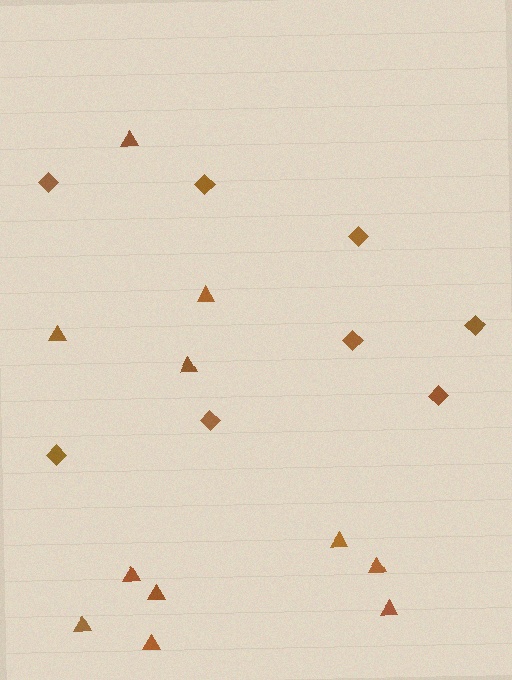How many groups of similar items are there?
There are 2 groups: one group of triangles (11) and one group of diamonds (8).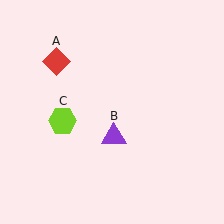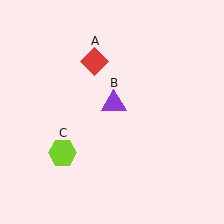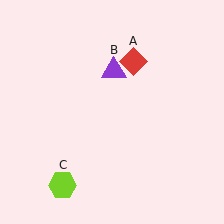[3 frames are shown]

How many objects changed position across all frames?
3 objects changed position: red diamond (object A), purple triangle (object B), lime hexagon (object C).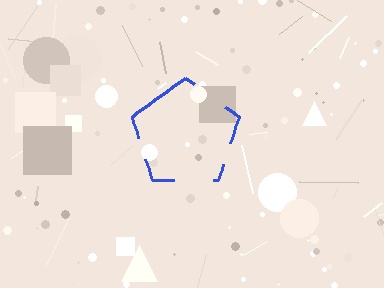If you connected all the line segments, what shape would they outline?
They would outline a pentagon.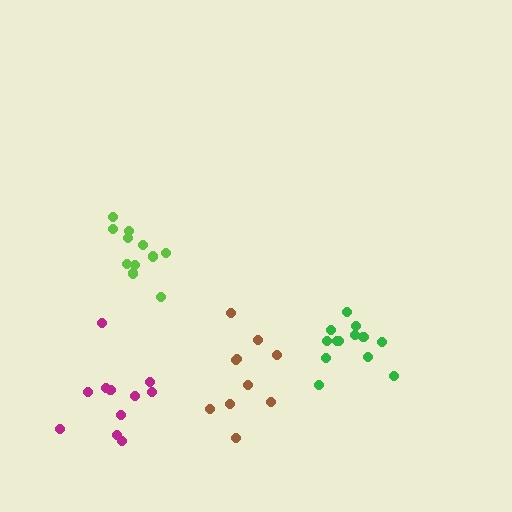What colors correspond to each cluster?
The clusters are colored: magenta, green, brown, lime.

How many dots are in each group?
Group 1: 11 dots, Group 2: 13 dots, Group 3: 10 dots, Group 4: 11 dots (45 total).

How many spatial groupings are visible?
There are 4 spatial groupings.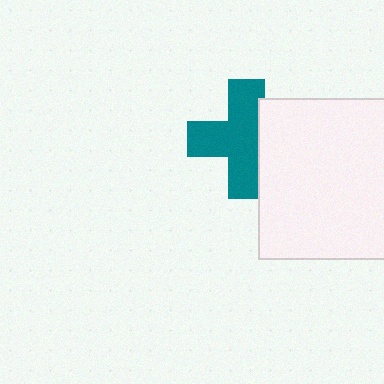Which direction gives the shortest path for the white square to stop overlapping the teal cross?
Moving right gives the shortest separation.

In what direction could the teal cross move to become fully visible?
The teal cross could move left. That would shift it out from behind the white square entirely.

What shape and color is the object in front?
The object in front is a white square.